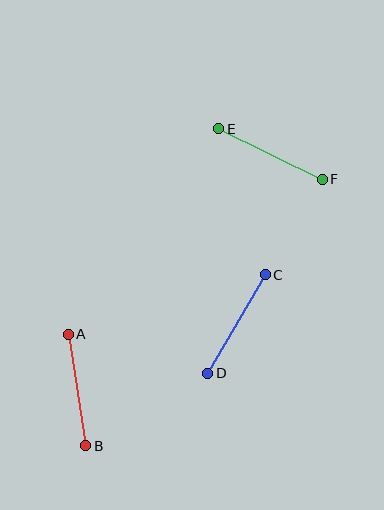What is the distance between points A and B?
The distance is approximately 113 pixels.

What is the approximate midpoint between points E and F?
The midpoint is at approximately (271, 154) pixels.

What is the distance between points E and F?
The distance is approximately 115 pixels.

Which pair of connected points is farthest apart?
Points E and F are farthest apart.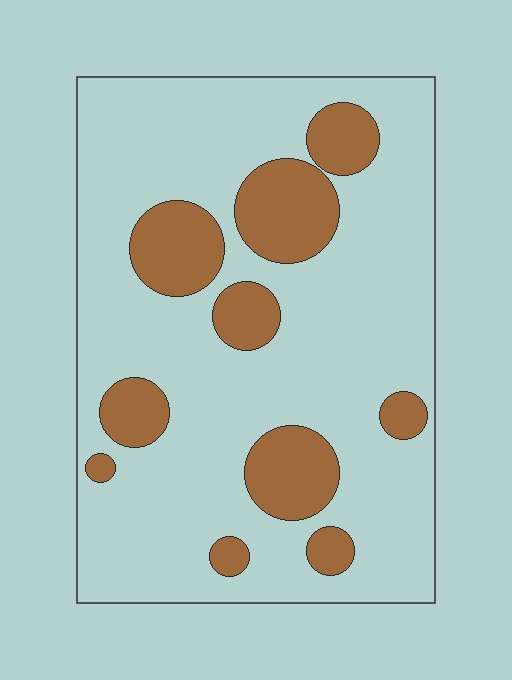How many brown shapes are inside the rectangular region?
10.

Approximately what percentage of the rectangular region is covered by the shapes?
Approximately 20%.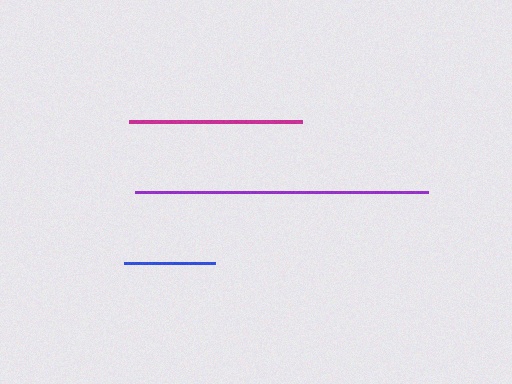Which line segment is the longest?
The purple line is the longest at approximately 294 pixels.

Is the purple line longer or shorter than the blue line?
The purple line is longer than the blue line.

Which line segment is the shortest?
The blue line is the shortest at approximately 91 pixels.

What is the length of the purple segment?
The purple segment is approximately 294 pixels long.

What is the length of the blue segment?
The blue segment is approximately 91 pixels long.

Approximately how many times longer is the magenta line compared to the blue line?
The magenta line is approximately 1.9 times the length of the blue line.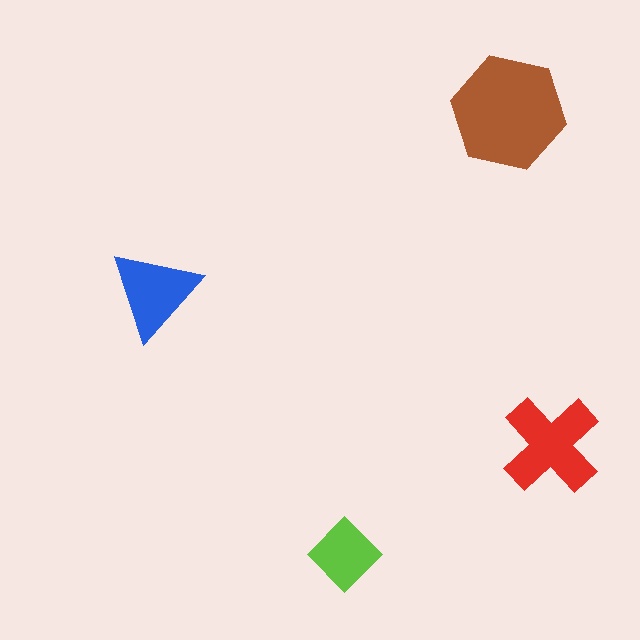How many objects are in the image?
There are 4 objects in the image.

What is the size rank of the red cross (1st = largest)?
2nd.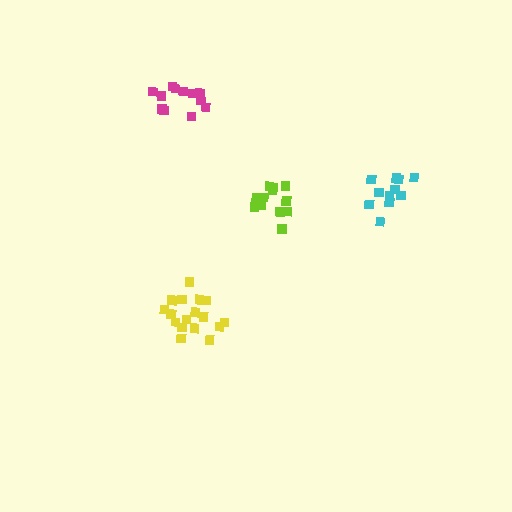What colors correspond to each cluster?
The clusters are colored: yellow, cyan, lime, magenta.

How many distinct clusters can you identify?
There are 4 distinct clusters.